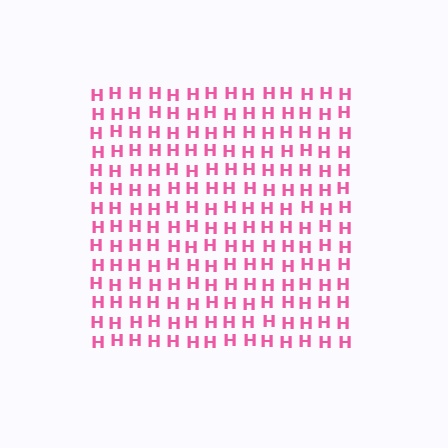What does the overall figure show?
The overall figure shows a square.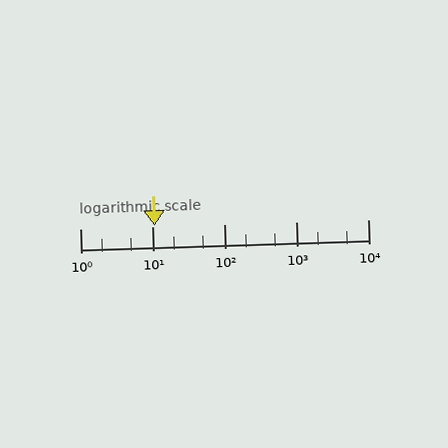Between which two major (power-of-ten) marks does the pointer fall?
The pointer is between 10 and 100.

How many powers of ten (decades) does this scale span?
The scale spans 4 decades, from 1 to 10000.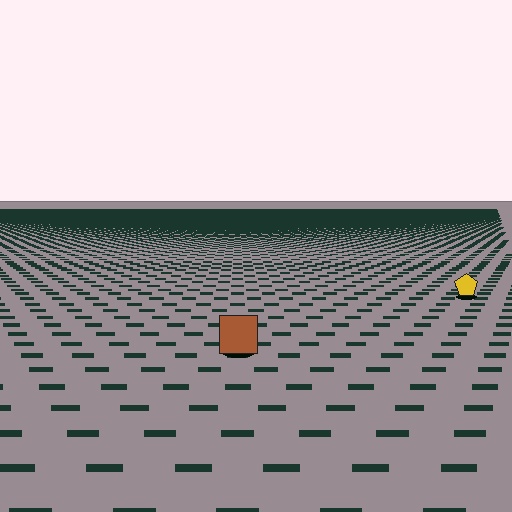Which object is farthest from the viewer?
The yellow pentagon is farthest from the viewer. It appears smaller and the ground texture around it is denser.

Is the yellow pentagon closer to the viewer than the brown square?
No. The brown square is closer — you can tell from the texture gradient: the ground texture is coarser near it.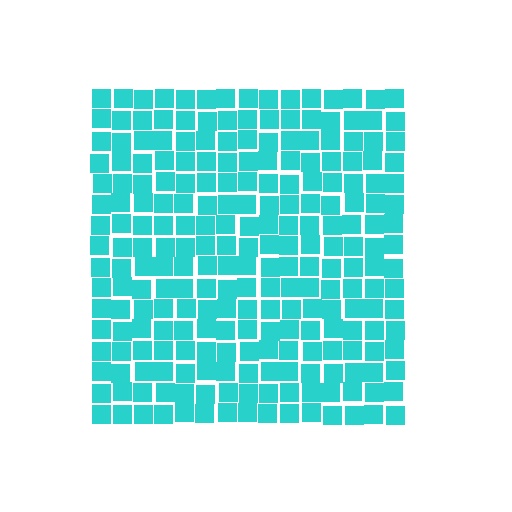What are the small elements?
The small elements are squares.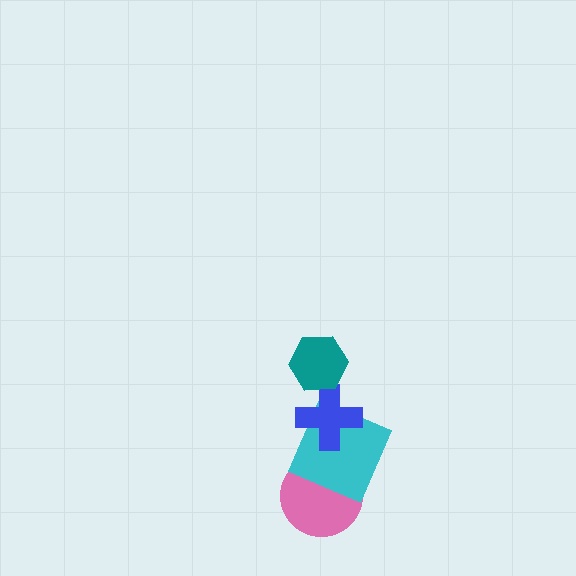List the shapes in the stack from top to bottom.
From top to bottom: the teal hexagon, the blue cross, the cyan square, the pink circle.